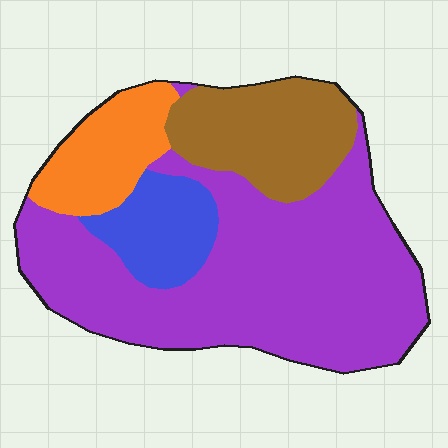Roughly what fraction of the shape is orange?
Orange covers 13% of the shape.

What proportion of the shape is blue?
Blue covers around 10% of the shape.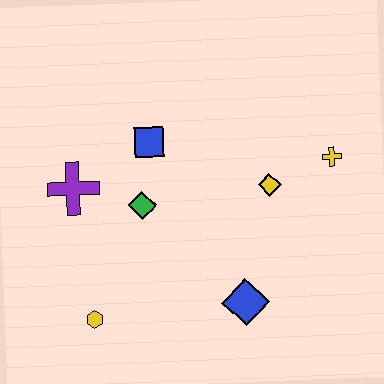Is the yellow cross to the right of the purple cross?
Yes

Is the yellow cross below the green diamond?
No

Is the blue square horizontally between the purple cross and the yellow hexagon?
No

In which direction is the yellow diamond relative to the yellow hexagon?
The yellow diamond is to the right of the yellow hexagon.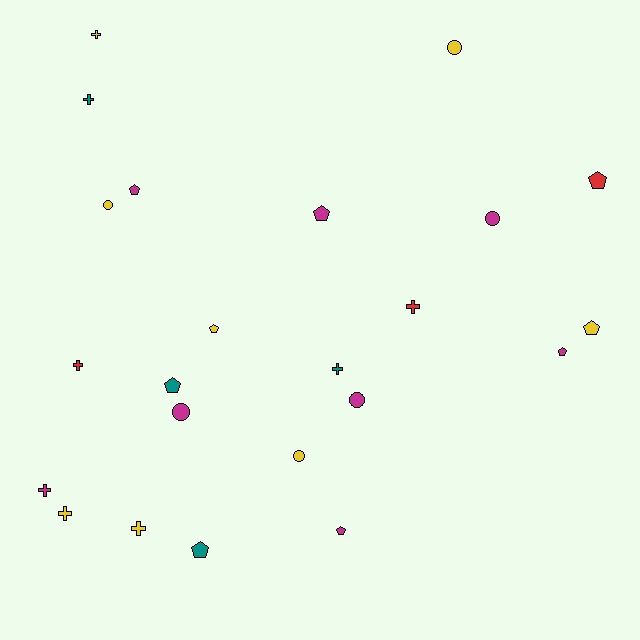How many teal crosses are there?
There are 2 teal crosses.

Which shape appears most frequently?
Pentagon, with 9 objects.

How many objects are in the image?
There are 23 objects.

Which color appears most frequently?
Magenta, with 8 objects.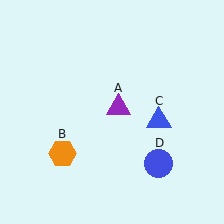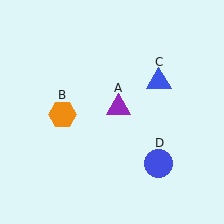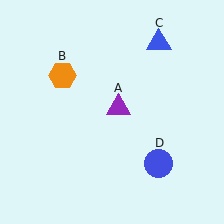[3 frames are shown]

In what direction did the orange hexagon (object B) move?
The orange hexagon (object B) moved up.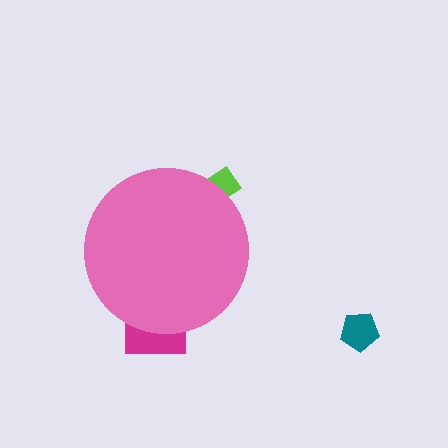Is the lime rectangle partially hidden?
Yes, the lime rectangle is partially hidden behind the pink circle.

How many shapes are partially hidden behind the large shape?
2 shapes are partially hidden.